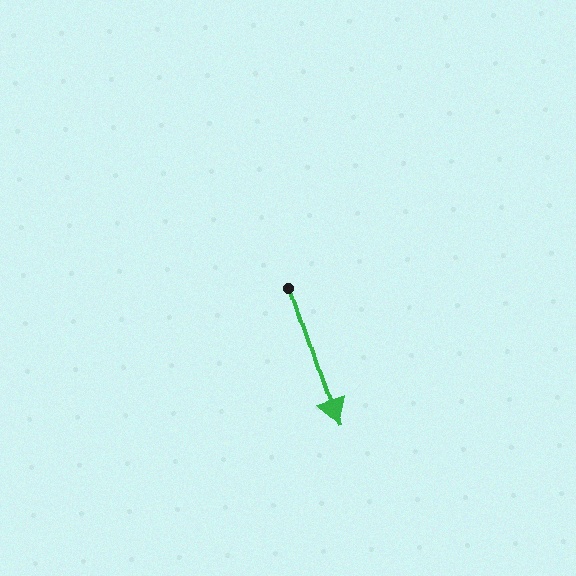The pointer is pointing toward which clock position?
Roughly 5 o'clock.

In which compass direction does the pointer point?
South.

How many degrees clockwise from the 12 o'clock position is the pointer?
Approximately 162 degrees.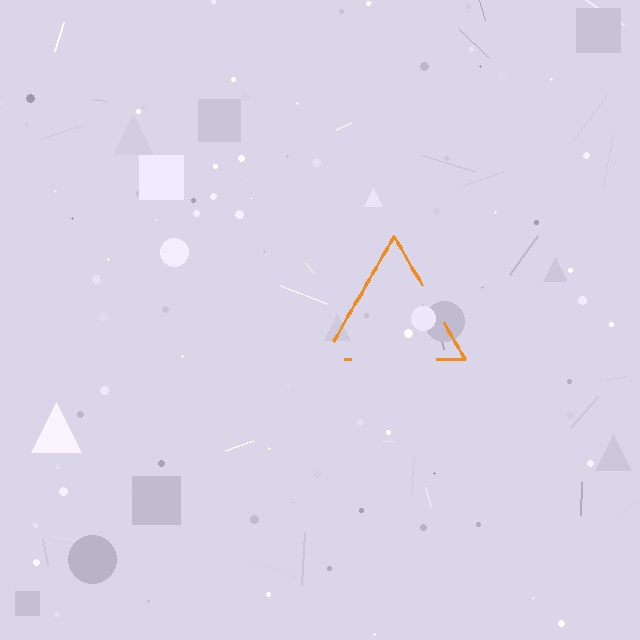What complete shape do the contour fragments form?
The contour fragments form a triangle.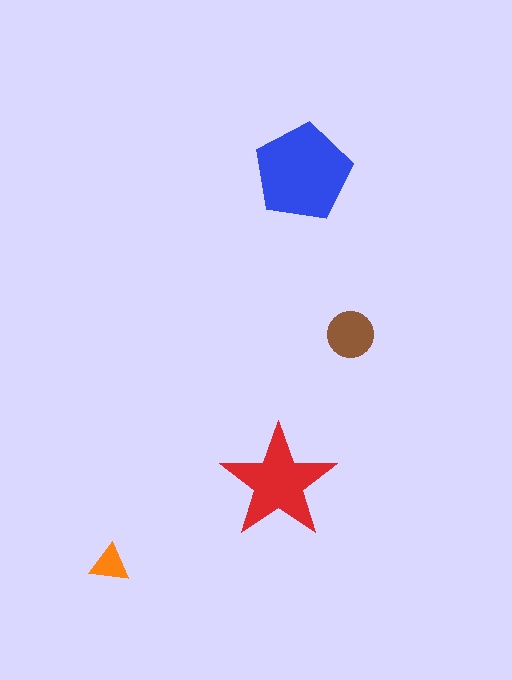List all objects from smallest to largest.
The orange triangle, the brown circle, the red star, the blue pentagon.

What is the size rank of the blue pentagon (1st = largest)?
1st.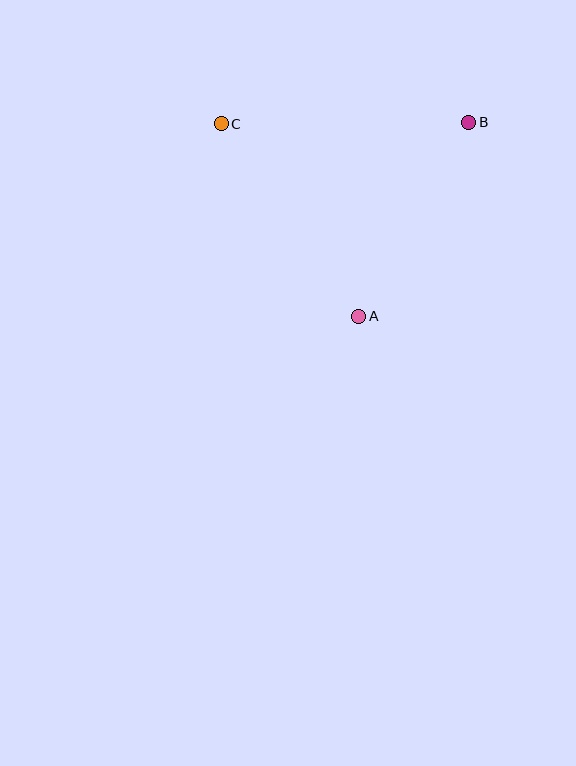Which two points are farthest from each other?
Points B and C are farthest from each other.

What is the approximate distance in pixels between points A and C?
The distance between A and C is approximately 236 pixels.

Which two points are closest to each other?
Points A and B are closest to each other.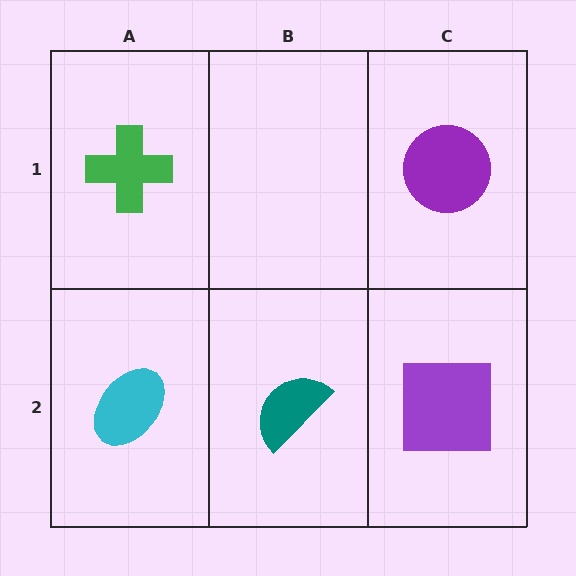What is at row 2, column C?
A purple square.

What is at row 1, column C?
A purple circle.